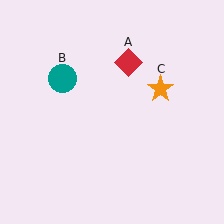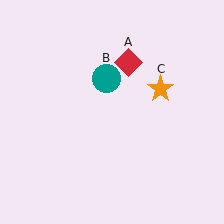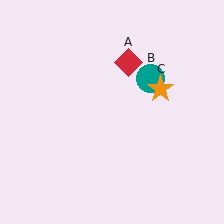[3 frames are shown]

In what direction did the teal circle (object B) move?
The teal circle (object B) moved right.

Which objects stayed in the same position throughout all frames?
Red diamond (object A) and orange star (object C) remained stationary.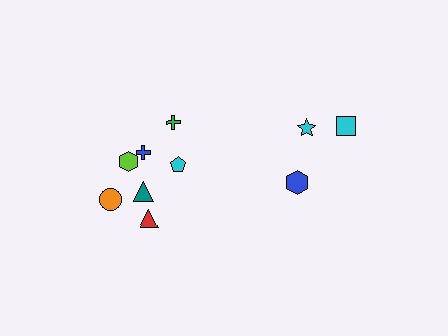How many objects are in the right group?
There are 3 objects.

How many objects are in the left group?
There are 7 objects.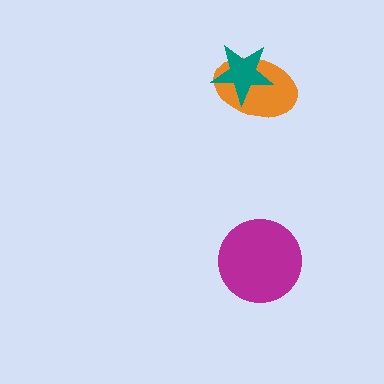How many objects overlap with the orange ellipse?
1 object overlaps with the orange ellipse.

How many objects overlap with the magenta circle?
0 objects overlap with the magenta circle.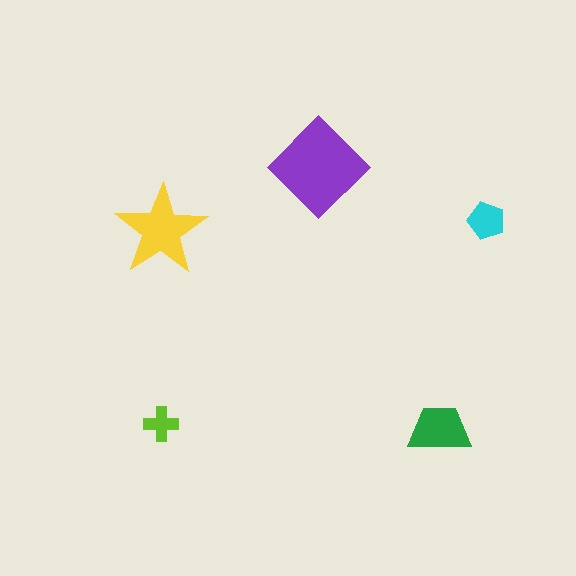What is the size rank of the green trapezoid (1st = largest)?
3rd.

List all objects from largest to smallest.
The purple diamond, the yellow star, the green trapezoid, the cyan pentagon, the lime cross.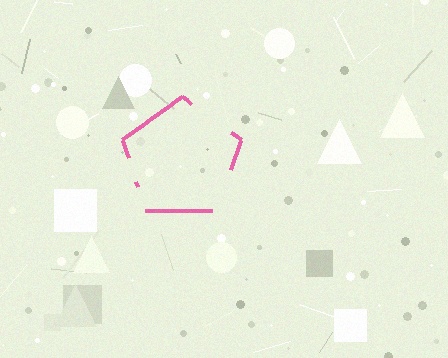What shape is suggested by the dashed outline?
The dashed outline suggests a pentagon.